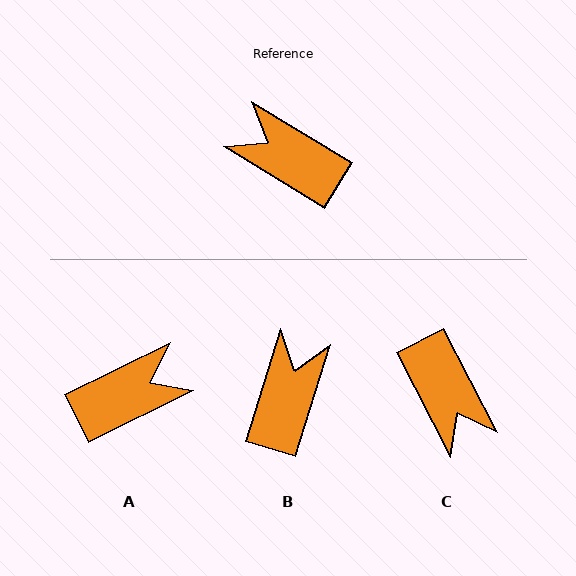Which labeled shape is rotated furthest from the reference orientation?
C, about 149 degrees away.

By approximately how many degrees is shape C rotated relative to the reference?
Approximately 149 degrees counter-clockwise.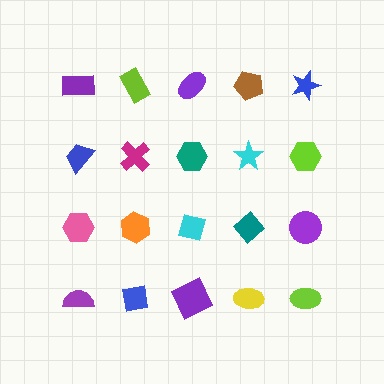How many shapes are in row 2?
5 shapes.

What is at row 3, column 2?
An orange hexagon.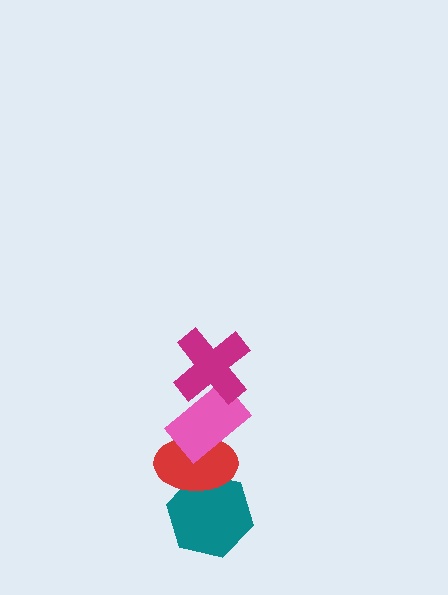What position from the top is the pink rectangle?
The pink rectangle is 2nd from the top.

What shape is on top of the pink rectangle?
The magenta cross is on top of the pink rectangle.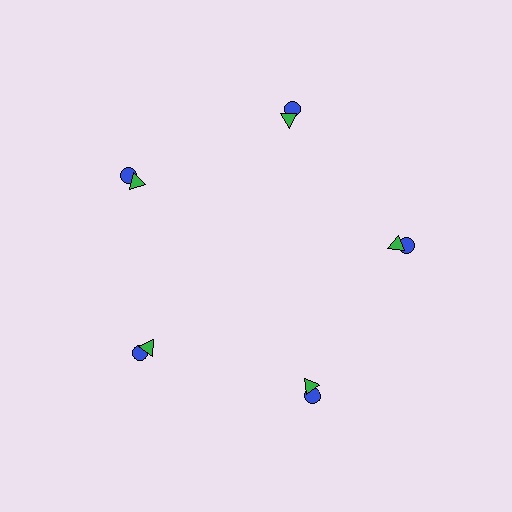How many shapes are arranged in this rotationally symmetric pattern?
There are 10 shapes, arranged in 5 groups of 2.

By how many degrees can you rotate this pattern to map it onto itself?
The pattern maps onto itself every 72 degrees of rotation.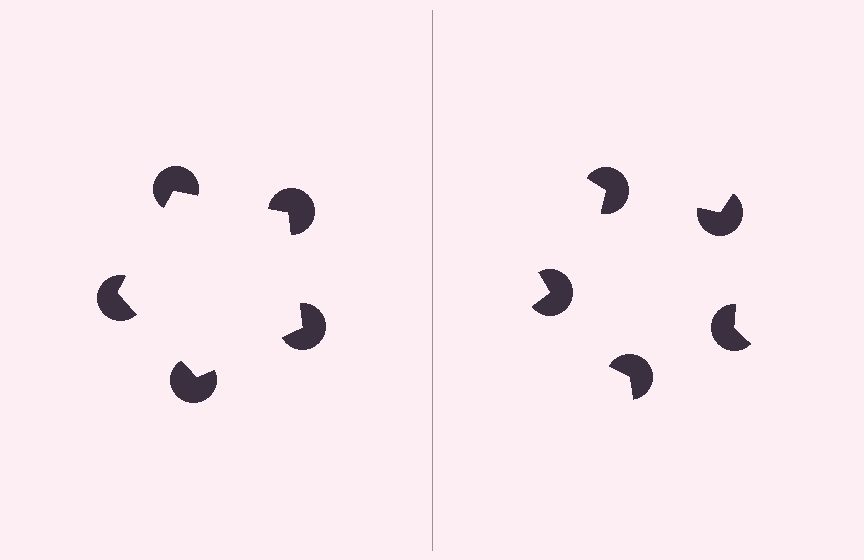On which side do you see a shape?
An illusory pentagon appears on the left side. On the right side the wedge cuts are rotated, so no coherent shape forms.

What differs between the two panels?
The pac-man discs are positioned identically on both sides; only the wedge orientations differ. On the left they align to a pentagon; on the right they are misaligned.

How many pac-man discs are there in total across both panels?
10 — 5 on each side.